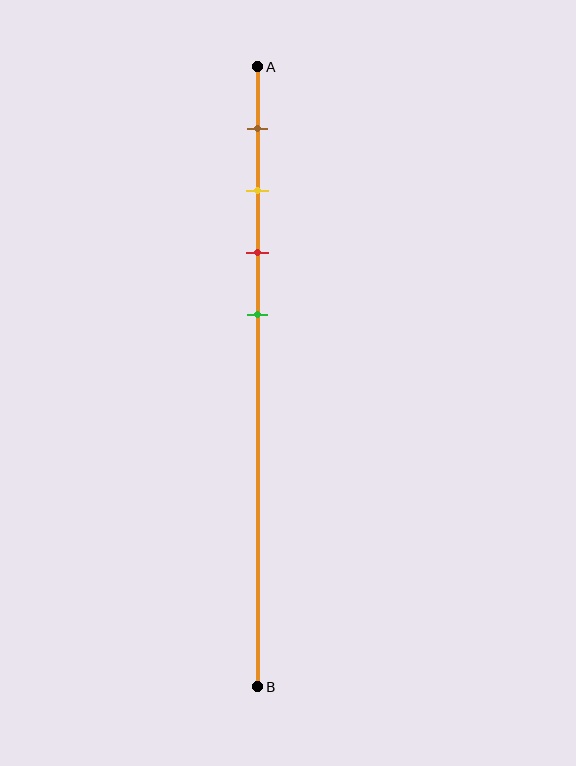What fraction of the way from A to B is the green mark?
The green mark is approximately 40% (0.4) of the way from A to B.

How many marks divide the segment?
There are 4 marks dividing the segment.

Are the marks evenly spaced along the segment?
Yes, the marks are approximately evenly spaced.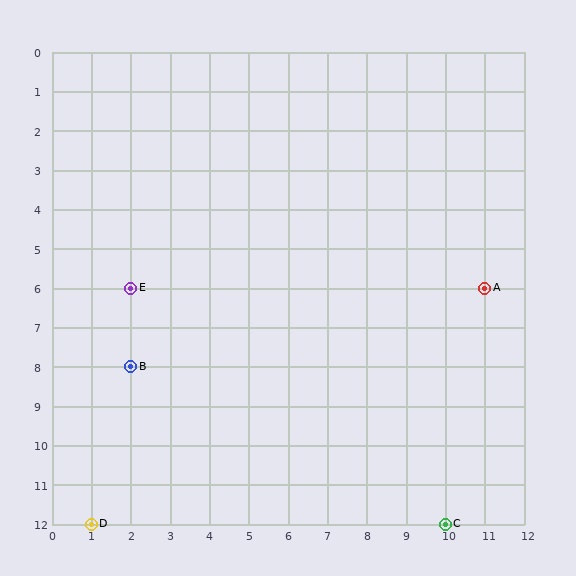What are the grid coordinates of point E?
Point E is at grid coordinates (2, 6).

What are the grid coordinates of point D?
Point D is at grid coordinates (1, 12).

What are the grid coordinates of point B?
Point B is at grid coordinates (2, 8).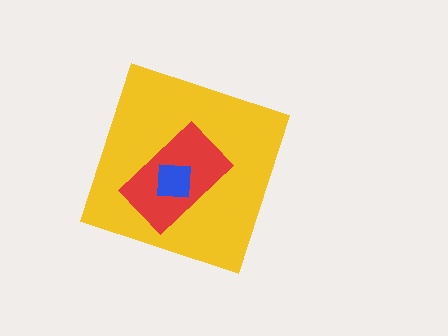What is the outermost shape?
The yellow diamond.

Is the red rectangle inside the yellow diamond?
Yes.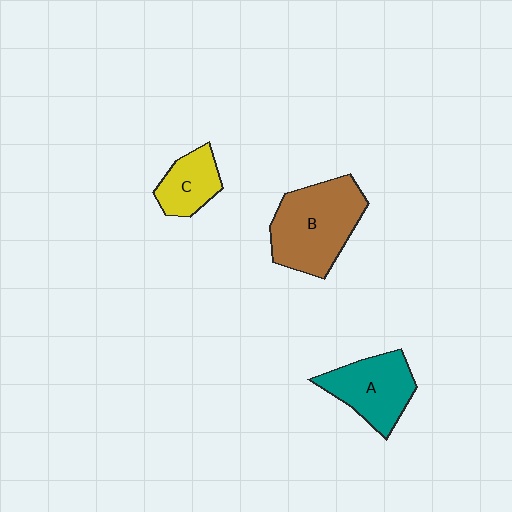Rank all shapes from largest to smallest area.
From largest to smallest: B (brown), A (teal), C (yellow).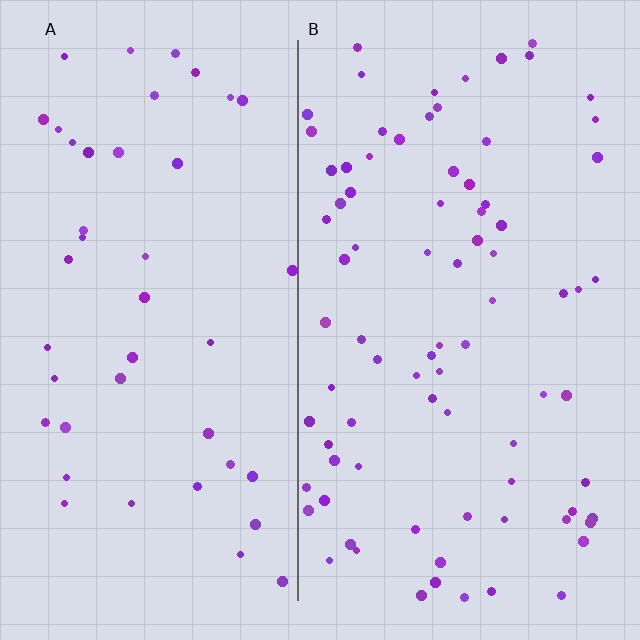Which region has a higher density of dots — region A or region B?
B (the right).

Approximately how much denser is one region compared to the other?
Approximately 1.9× — region B over region A.